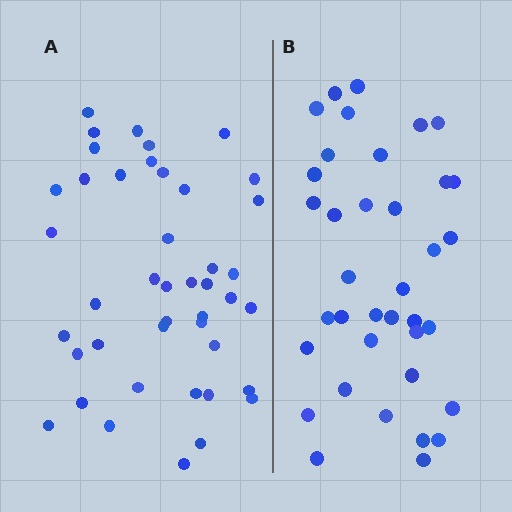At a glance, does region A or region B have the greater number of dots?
Region A (the left region) has more dots.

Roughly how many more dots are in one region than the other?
Region A has about 6 more dots than region B.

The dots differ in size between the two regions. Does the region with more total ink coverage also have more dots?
No. Region B has more total ink coverage because its dots are larger, but region A actually contains more individual dots. Total area can be misleading — the number of items is what matters here.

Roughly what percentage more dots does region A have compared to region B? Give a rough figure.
About 15% more.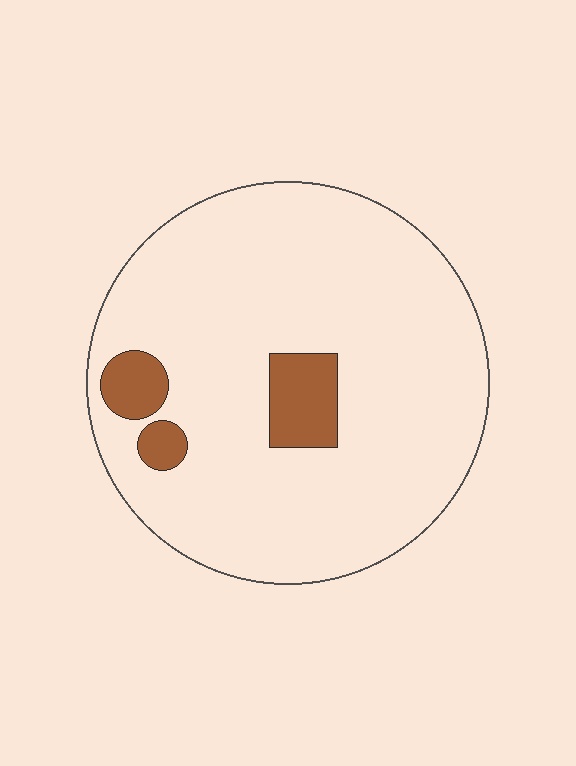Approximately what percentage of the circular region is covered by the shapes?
Approximately 10%.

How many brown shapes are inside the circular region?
3.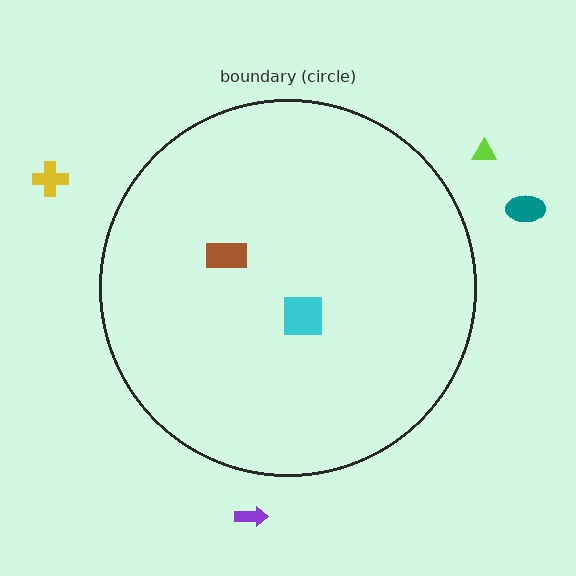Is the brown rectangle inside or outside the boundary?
Inside.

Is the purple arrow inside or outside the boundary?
Outside.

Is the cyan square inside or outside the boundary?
Inside.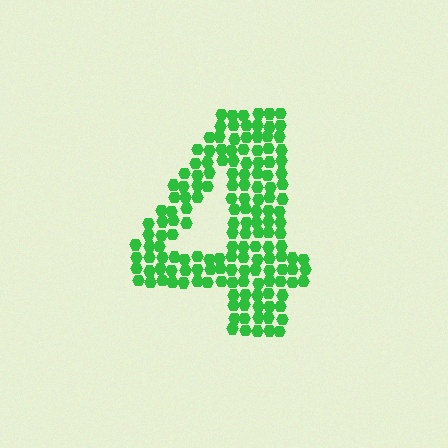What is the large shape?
The large shape is the digit 4.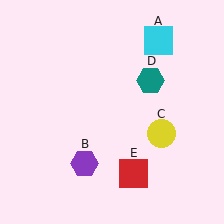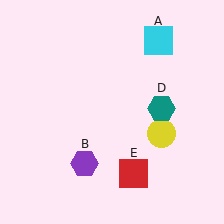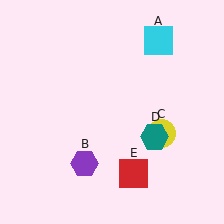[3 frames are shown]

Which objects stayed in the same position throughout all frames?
Cyan square (object A) and purple hexagon (object B) and yellow circle (object C) and red square (object E) remained stationary.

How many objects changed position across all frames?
1 object changed position: teal hexagon (object D).